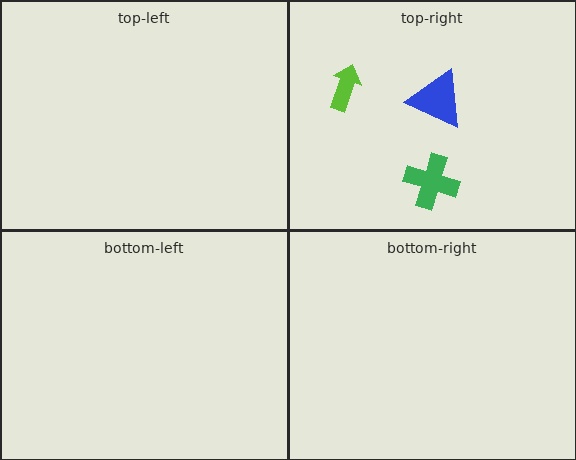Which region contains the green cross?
The top-right region.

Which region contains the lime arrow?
The top-right region.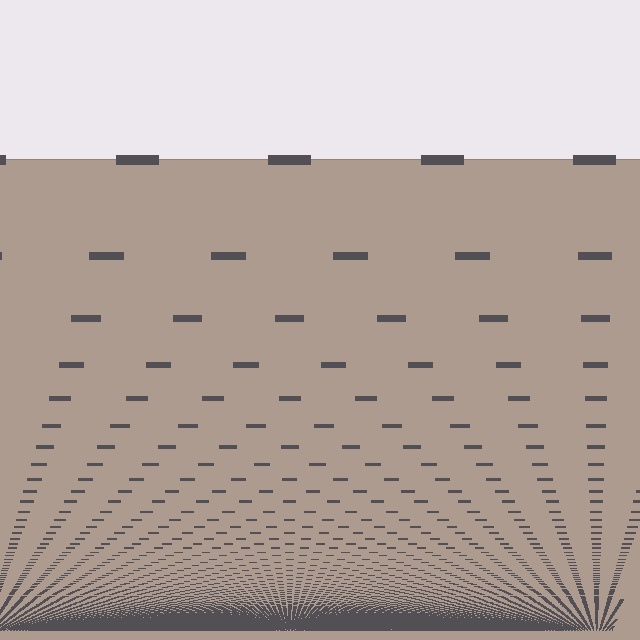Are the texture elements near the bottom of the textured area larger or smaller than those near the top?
Smaller. The gradient is inverted — elements near the bottom are smaller and denser.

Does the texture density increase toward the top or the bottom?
Density increases toward the bottom.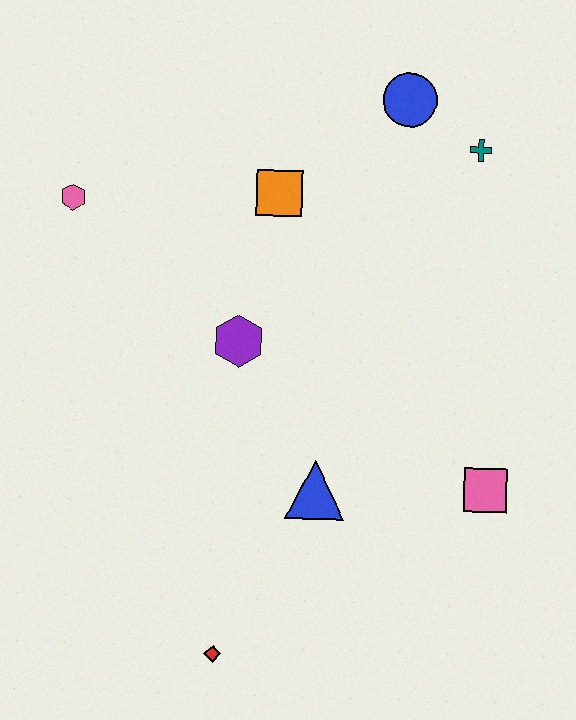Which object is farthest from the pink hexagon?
The pink square is farthest from the pink hexagon.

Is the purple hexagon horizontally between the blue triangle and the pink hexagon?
Yes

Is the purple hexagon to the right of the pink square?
No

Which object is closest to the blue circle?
The teal cross is closest to the blue circle.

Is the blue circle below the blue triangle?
No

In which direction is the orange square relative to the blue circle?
The orange square is to the left of the blue circle.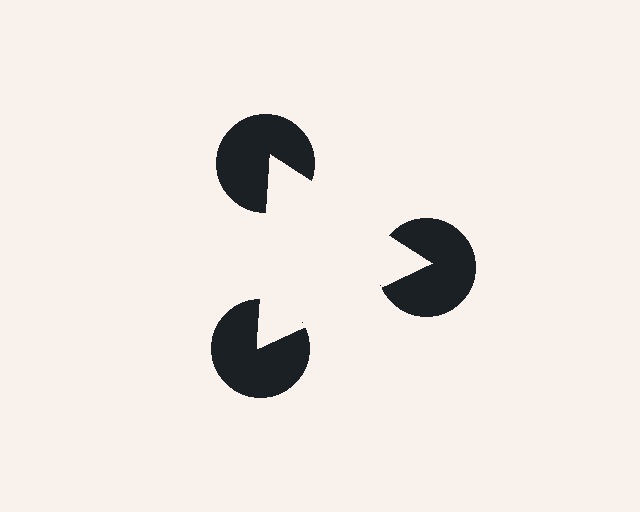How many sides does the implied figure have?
3 sides.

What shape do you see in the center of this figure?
An illusory triangle — its edges are inferred from the aligned wedge cuts in the pac-man discs, not physically drawn.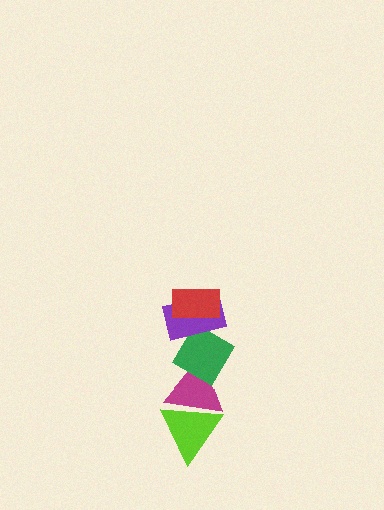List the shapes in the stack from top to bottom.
From top to bottom: the red rectangle, the purple rectangle, the green diamond, the magenta triangle, the lime triangle.